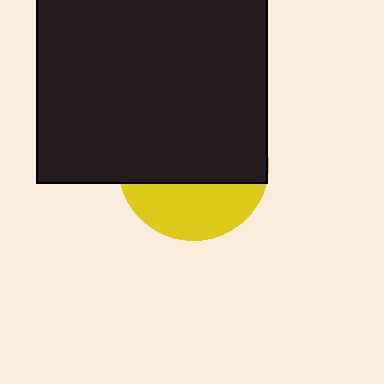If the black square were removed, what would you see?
You would see the complete yellow circle.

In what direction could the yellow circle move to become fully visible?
The yellow circle could move down. That would shift it out from behind the black square entirely.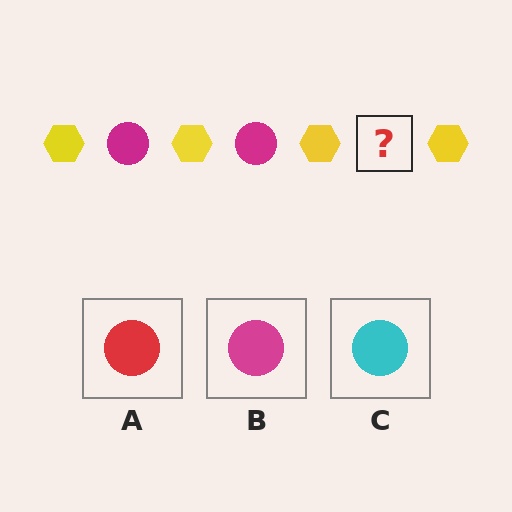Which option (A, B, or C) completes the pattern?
B.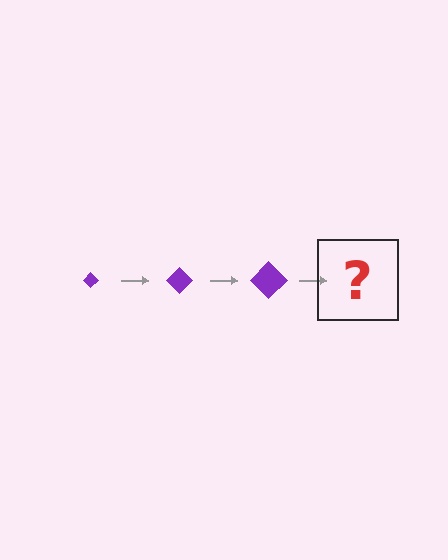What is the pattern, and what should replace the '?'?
The pattern is that the diamond gets progressively larger each step. The '?' should be a purple diamond, larger than the previous one.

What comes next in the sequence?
The next element should be a purple diamond, larger than the previous one.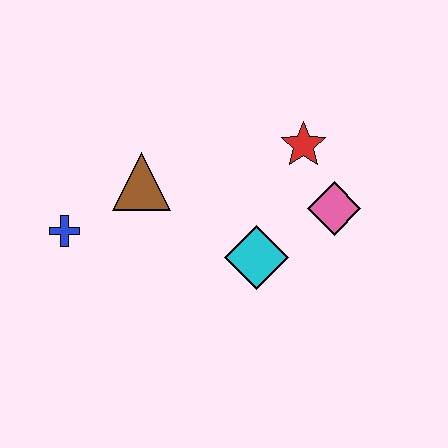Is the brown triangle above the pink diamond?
Yes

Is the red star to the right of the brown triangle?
Yes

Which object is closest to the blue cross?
The brown triangle is closest to the blue cross.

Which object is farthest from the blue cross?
The pink diamond is farthest from the blue cross.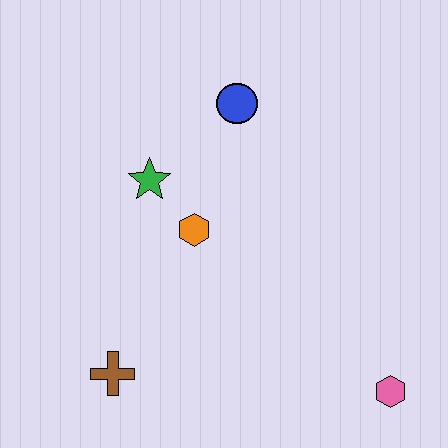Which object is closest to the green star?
The orange hexagon is closest to the green star.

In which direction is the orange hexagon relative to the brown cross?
The orange hexagon is above the brown cross.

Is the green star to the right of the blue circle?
No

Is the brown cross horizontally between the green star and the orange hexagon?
No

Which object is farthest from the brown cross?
The blue circle is farthest from the brown cross.